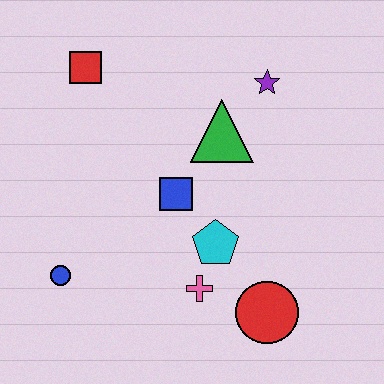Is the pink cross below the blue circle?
Yes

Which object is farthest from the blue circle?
The purple star is farthest from the blue circle.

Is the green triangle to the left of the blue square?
No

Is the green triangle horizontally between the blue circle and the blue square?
No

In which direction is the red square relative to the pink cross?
The red square is above the pink cross.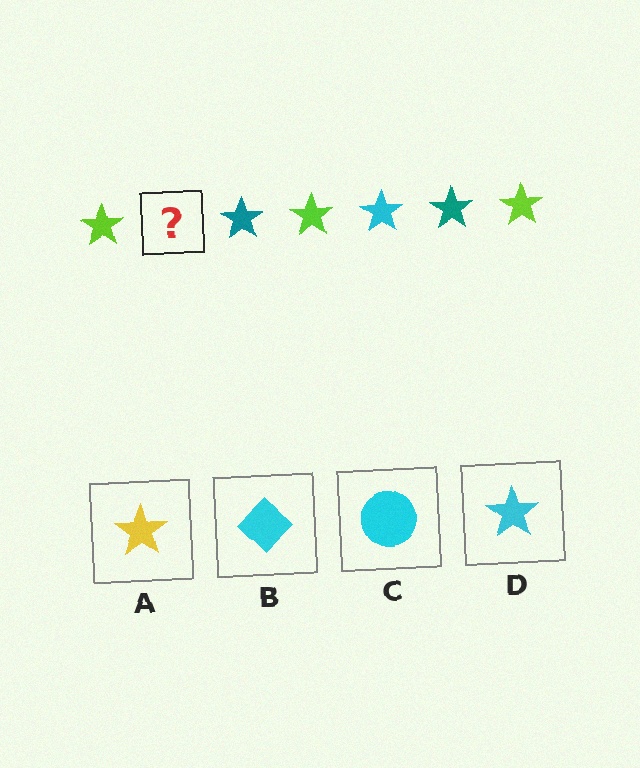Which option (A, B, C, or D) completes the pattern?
D.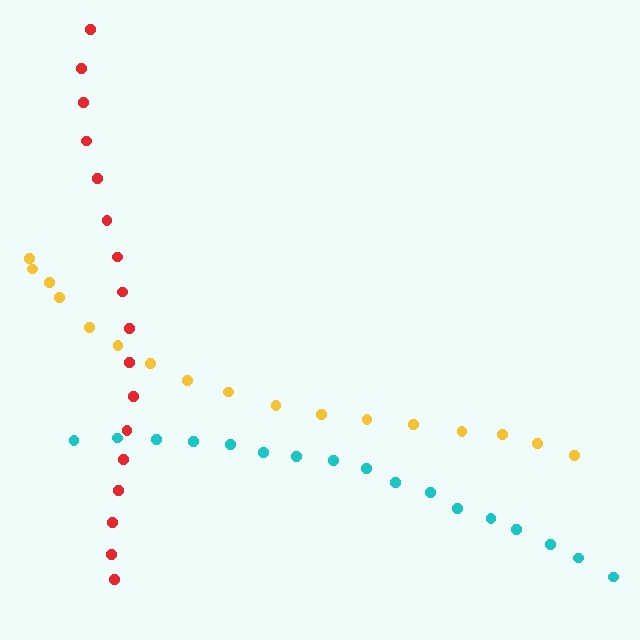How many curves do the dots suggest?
There are 3 distinct paths.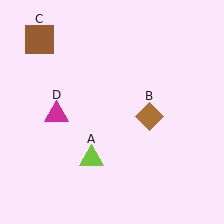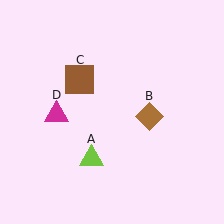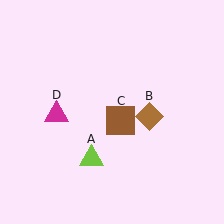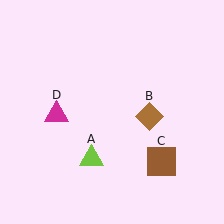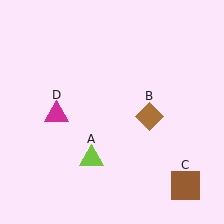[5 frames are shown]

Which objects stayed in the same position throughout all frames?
Lime triangle (object A) and brown diamond (object B) and magenta triangle (object D) remained stationary.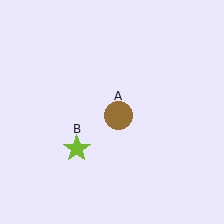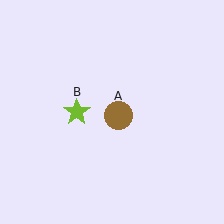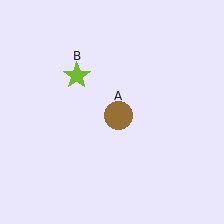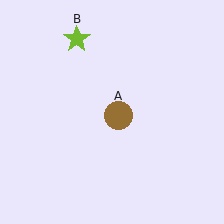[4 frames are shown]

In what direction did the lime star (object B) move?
The lime star (object B) moved up.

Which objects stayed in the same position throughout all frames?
Brown circle (object A) remained stationary.